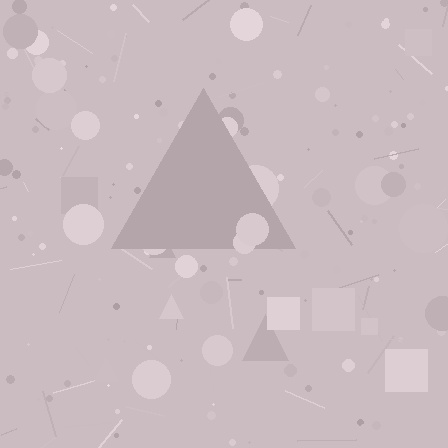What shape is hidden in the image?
A triangle is hidden in the image.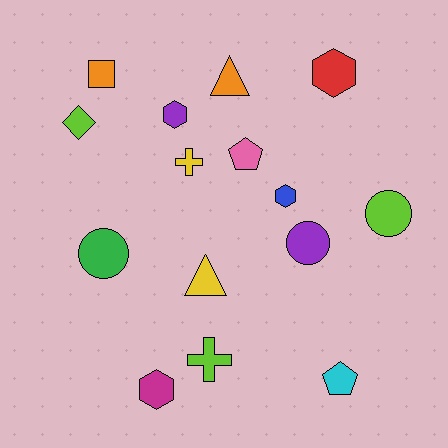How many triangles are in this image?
There are 2 triangles.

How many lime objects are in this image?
There are 3 lime objects.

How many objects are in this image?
There are 15 objects.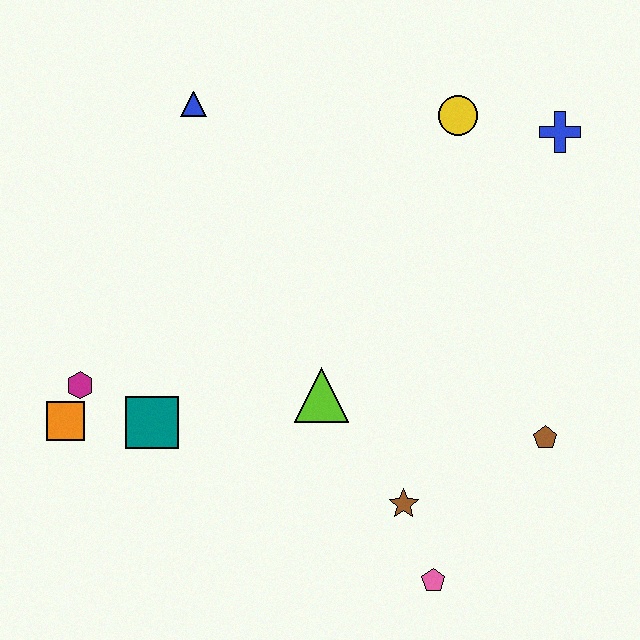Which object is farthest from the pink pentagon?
The blue triangle is farthest from the pink pentagon.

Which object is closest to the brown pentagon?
The brown star is closest to the brown pentagon.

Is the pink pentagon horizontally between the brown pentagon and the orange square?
Yes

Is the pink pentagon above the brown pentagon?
No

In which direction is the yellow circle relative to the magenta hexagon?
The yellow circle is to the right of the magenta hexagon.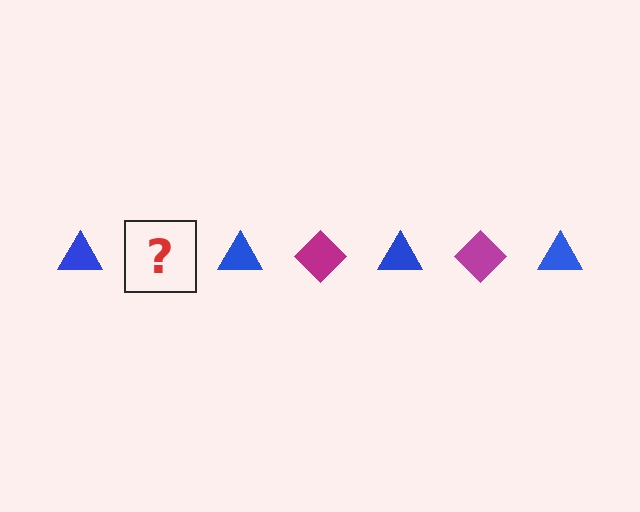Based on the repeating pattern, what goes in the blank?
The blank should be a magenta diamond.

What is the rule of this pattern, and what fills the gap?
The rule is that the pattern alternates between blue triangle and magenta diamond. The gap should be filled with a magenta diamond.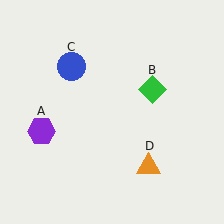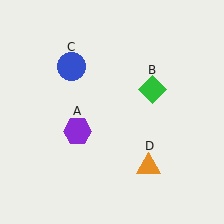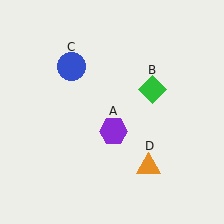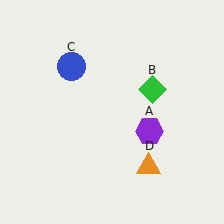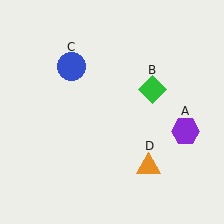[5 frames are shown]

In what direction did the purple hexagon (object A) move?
The purple hexagon (object A) moved right.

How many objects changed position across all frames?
1 object changed position: purple hexagon (object A).